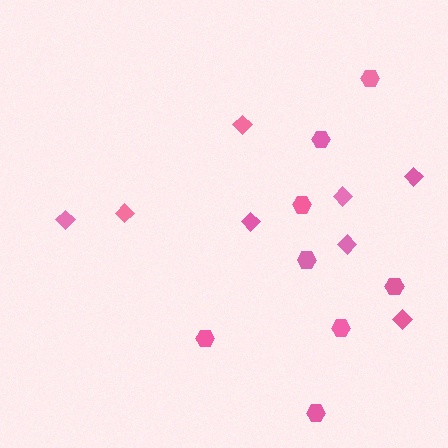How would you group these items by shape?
There are 2 groups: one group of diamonds (8) and one group of hexagons (8).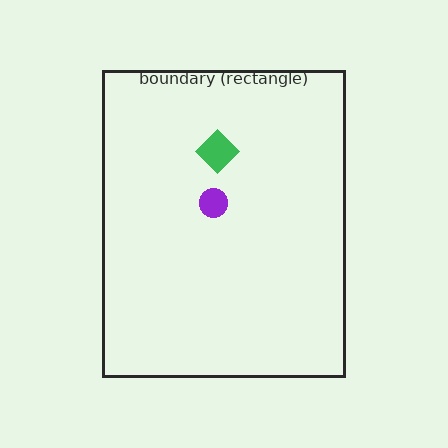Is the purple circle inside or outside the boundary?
Inside.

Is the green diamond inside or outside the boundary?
Inside.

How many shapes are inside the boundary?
2 inside, 0 outside.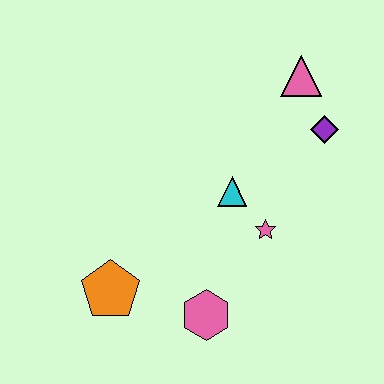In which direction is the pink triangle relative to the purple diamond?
The pink triangle is above the purple diamond.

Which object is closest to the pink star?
The cyan triangle is closest to the pink star.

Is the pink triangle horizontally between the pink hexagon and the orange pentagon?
No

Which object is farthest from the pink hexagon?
The pink triangle is farthest from the pink hexagon.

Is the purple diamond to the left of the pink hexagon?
No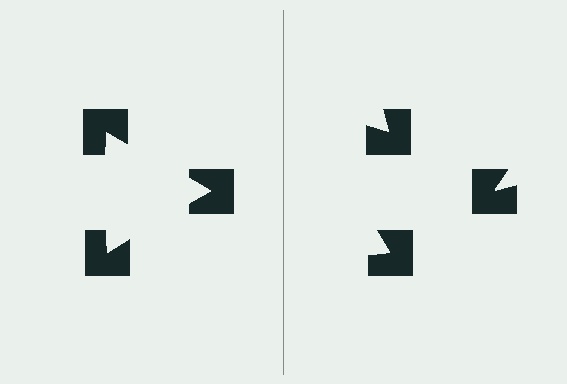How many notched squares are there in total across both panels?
6 — 3 on each side.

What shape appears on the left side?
An illusory triangle.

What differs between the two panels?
The notched squares are positioned identically on both sides; only the wedge orientations differ. On the left they align to a triangle; on the right they are misaligned.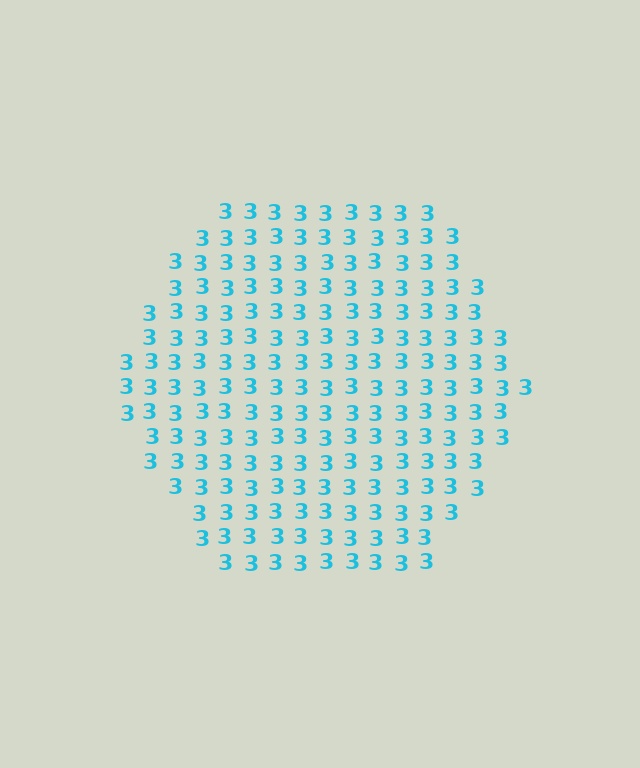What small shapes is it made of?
It is made of small digit 3's.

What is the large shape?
The large shape is a hexagon.